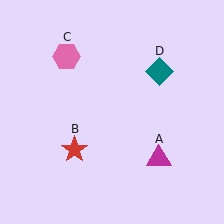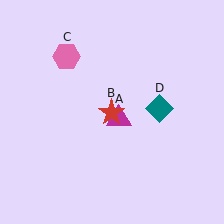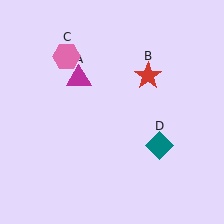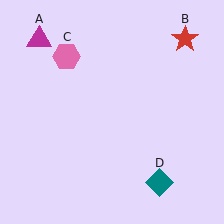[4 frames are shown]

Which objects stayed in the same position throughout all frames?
Pink hexagon (object C) remained stationary.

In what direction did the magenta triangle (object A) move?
The magenta triangle (object A) moved up and to the left.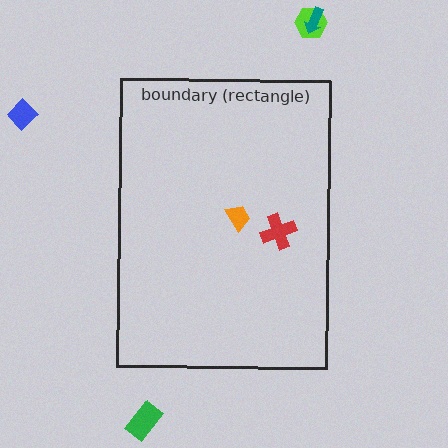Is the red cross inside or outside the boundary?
Inside.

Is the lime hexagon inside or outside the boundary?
Outside.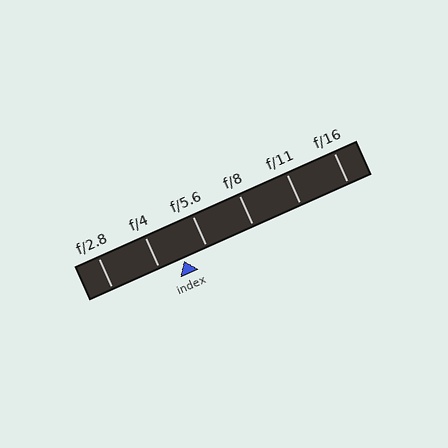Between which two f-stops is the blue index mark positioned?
The index mark is between f/4 and f/5.6.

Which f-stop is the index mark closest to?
The index mark is closest to f/4.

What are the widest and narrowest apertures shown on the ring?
The widest aperture shown is f/2.8 and the narrowest is f/16.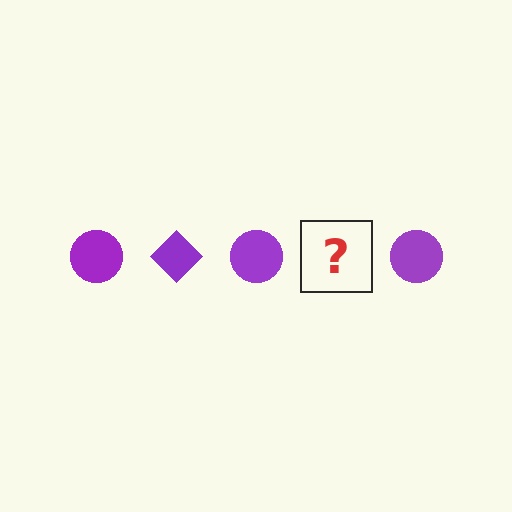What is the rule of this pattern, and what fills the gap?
The rule is that the pattern cycles through circle, diamond shapes in purple. The gap should be filled with a purple diamond.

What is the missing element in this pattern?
The missing element is a purple diamond.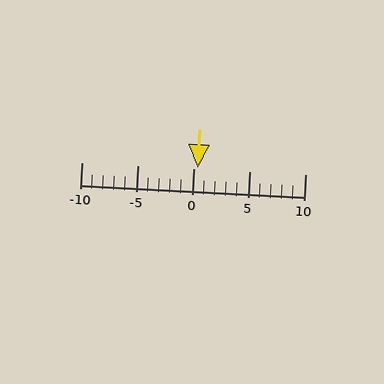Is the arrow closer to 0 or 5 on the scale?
The arrow is closer to 0.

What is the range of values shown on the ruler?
The ruler shows values from -10 to 10.